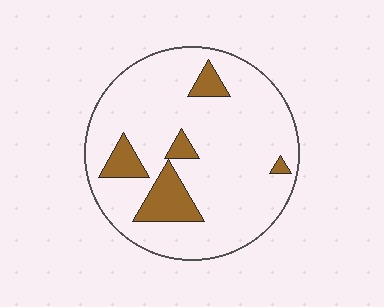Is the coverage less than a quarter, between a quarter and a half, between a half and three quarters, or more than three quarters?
Less than a quarter.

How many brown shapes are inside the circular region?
5.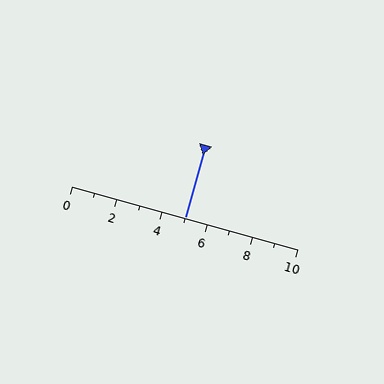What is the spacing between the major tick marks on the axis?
The major ticks are spaced 2 apart.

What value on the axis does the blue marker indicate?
The marker indicates approximately 5.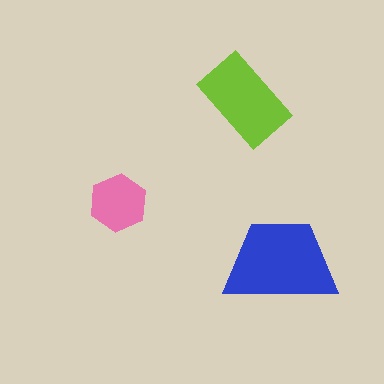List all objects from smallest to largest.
The pink hexagon, the lime rectangle, the blue trapezoid.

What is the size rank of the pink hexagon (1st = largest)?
3rd.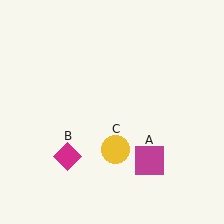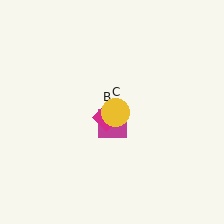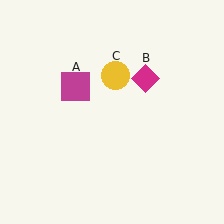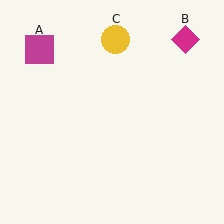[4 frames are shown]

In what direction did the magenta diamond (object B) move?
The magenta diamond (object B) moved up and to the right.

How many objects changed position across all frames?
3 objects changed position: magenta square (object A), magenta diamond (object B), yellow circle (object C).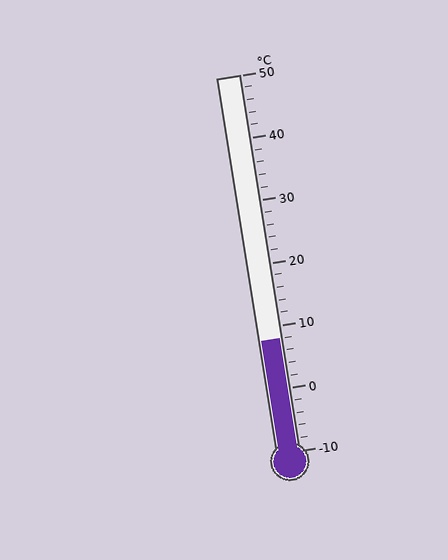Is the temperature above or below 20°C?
The temperature is below 20°C.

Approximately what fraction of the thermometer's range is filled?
The thermometer is filled to approximately 30% of its range.